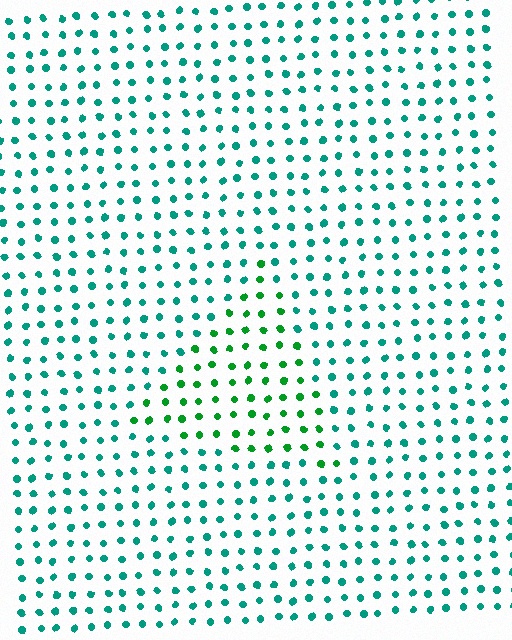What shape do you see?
I see a triangle.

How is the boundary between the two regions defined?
The boundary is defined purely by a slight shift in hue (about 37 degrees). Spacing, size, and orientation are identical on both sides.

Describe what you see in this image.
The image is filled with small teal elements in a uniform arrangement. A triangle-shaped region is visible where the elements are tinted to a slightly different hue, forming a subtle color boundary.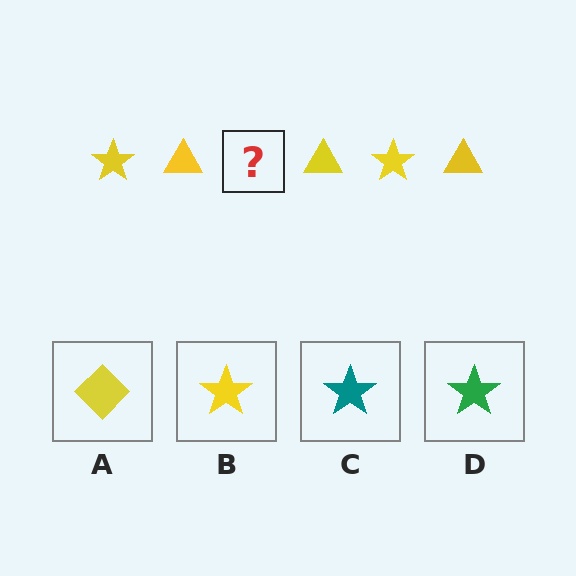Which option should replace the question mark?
Option B.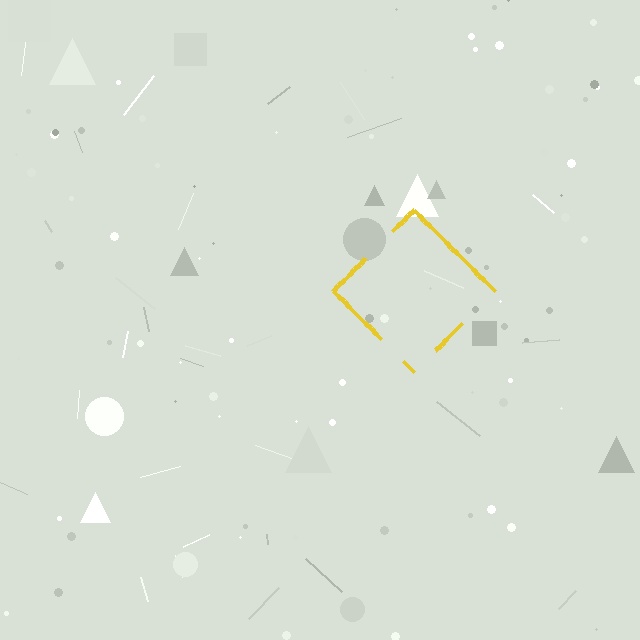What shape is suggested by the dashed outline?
The dashed outline suggests a diamond.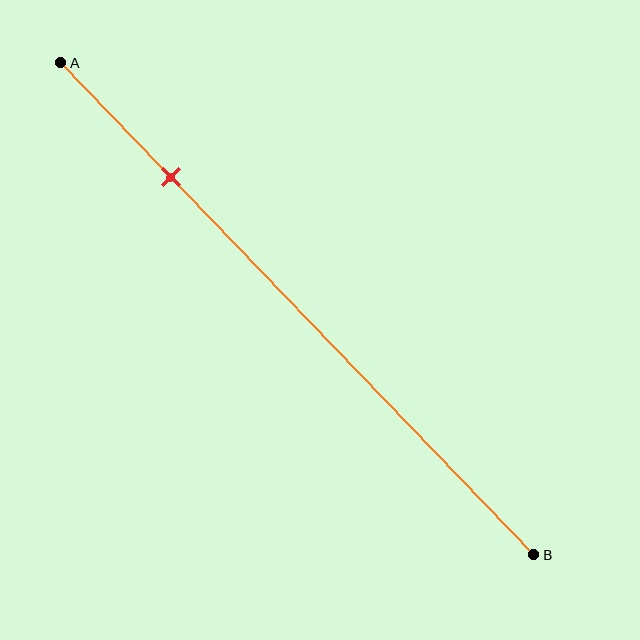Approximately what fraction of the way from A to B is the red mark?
The red mark is approximately 25% of the way from A to B.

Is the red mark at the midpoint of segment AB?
No, the mark is at about 25% from A, not at the 50% midpoint.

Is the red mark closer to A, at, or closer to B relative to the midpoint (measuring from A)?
The red mark is closer to point A than the midpoint of segment AB.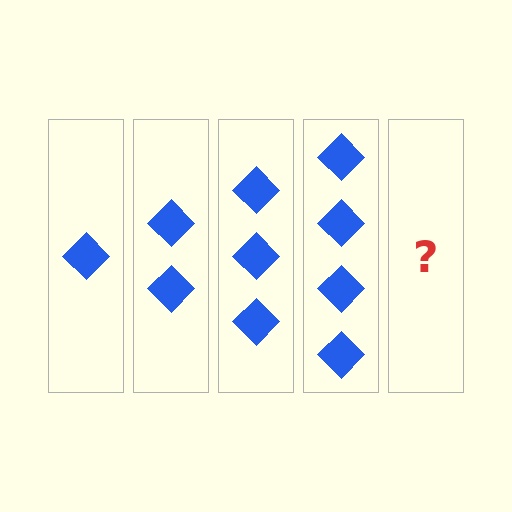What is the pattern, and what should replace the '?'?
The pattern is that each step adds one more diamond. The '?' should be 5 diamonds.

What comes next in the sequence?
The next element should be 5 diamonds.